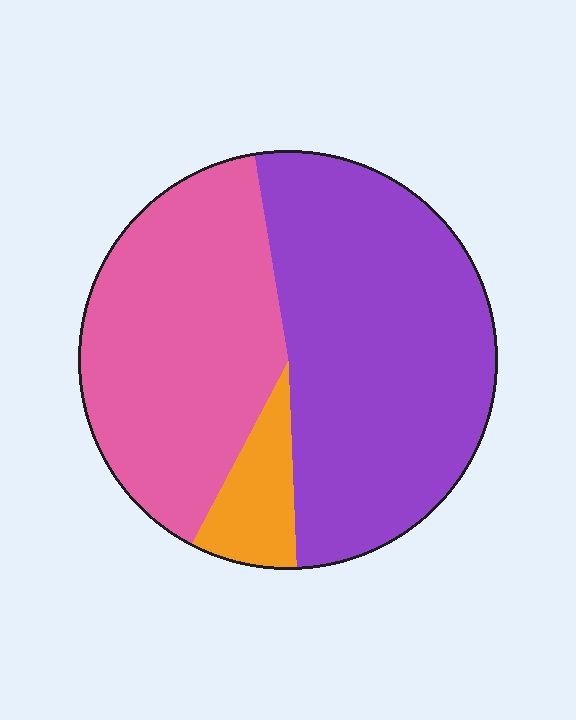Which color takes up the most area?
Purple, at roughly 50%.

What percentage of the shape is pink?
Pink covers 40% of the shape.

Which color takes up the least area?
Orange, at roughly 10%.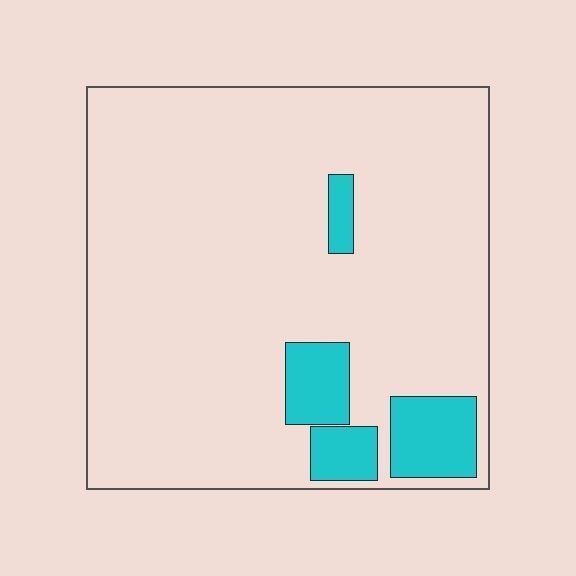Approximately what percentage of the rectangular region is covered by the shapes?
Approximately 10%.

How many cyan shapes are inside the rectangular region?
4.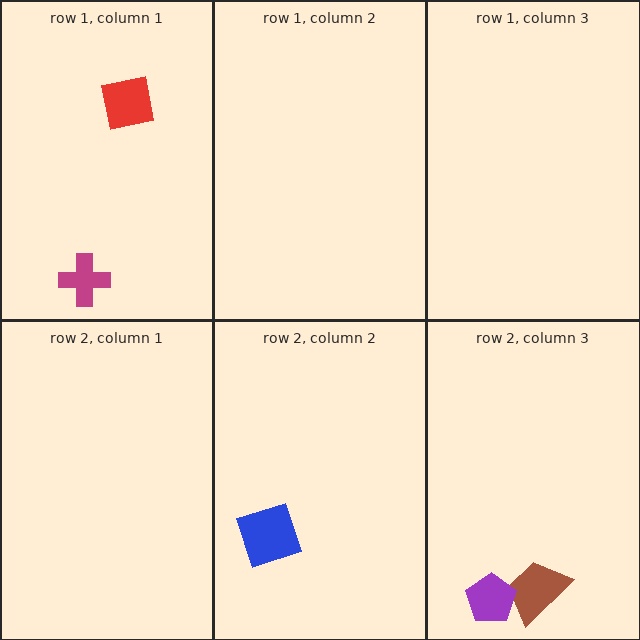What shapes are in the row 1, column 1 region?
The red square, the magenta cross.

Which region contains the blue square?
The row 2, column 2 region.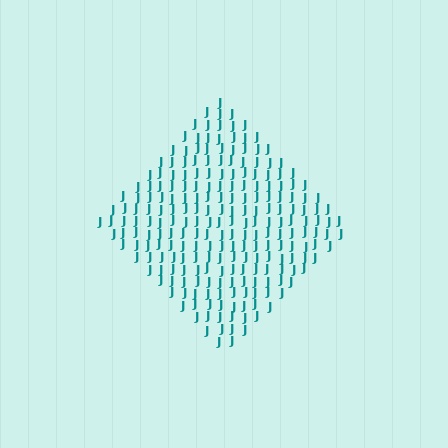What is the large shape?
The large shape is a diamond.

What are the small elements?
The small elements are letter J's.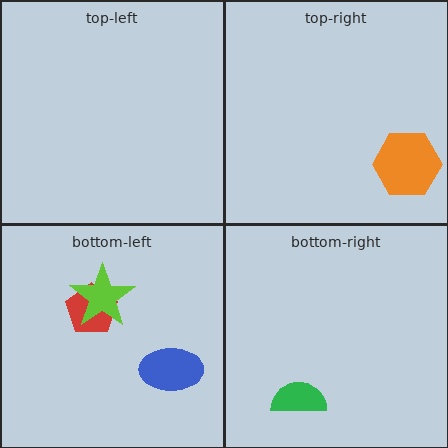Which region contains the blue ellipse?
The bottom-left region.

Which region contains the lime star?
The bottom-left region.